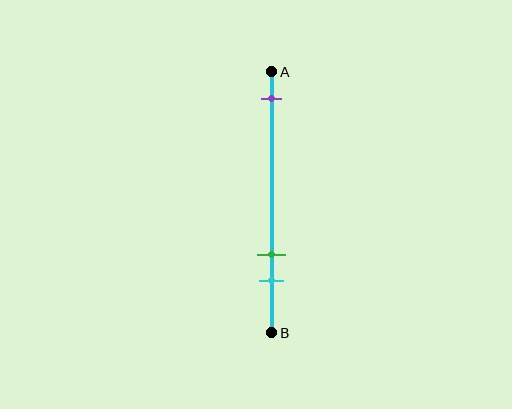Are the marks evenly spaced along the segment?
No, the marks are not evenly spaced.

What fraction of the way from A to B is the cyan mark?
The cyan mark is approximately 80% (0.8) of the way from A to B.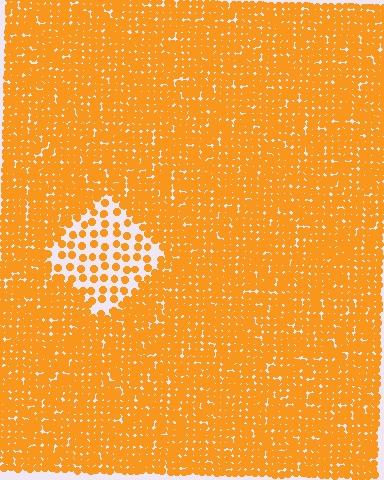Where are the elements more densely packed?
The elements are more densely packed outside the diamond boundary.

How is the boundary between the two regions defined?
The boundary is defined by a change in element density (approximately 2.8x ratio). All elements are the same color, size, and shape.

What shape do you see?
I see a diamond.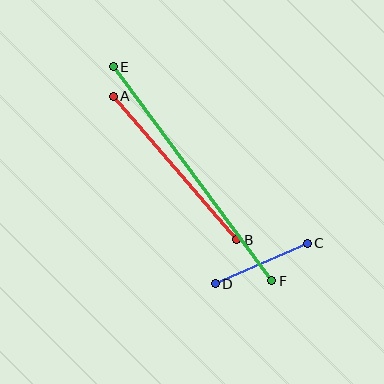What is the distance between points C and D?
The distance is approximately 101 pixels.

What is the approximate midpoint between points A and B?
The midpoint is at approximately (175, 168) pixels.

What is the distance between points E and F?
The distance is approximately 267 pixels.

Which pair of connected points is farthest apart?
Points E and F are farthest apart.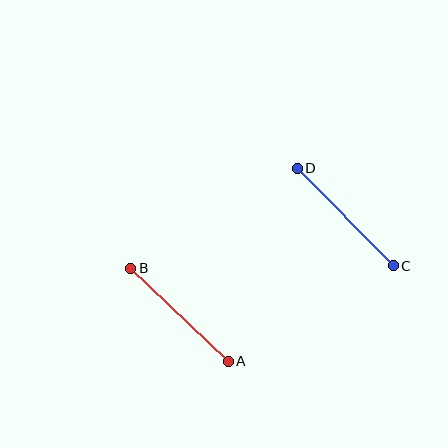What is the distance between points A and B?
The distance is approximately 135 pixels.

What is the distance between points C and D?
The distance is approximately 136 pixels.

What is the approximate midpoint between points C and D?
The midpoint is at approximately (345, 217) pixels.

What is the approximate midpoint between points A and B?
The midpoint is at approximately (179, 315) pixels.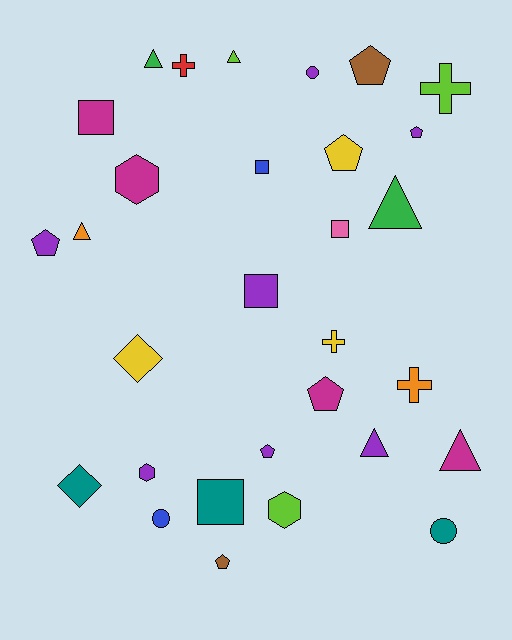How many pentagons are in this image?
There are 7 pentagons.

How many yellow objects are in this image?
There are 3 yellow objects.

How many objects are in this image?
There are 30 objects.